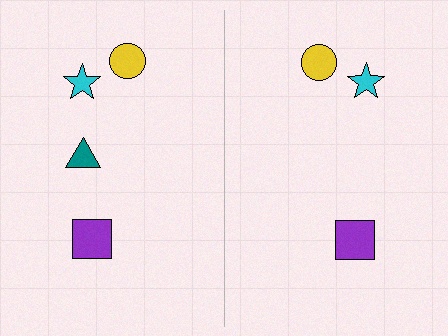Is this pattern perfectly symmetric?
No, the pattern is not perfectly symmetric. A teal triangle is missing from the right side.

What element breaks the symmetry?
A teal triangle is missing from the right side.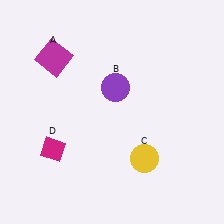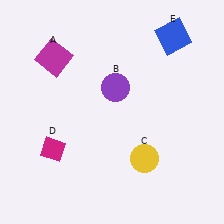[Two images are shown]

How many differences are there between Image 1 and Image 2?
There is 1 difference between the two images.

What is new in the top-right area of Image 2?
A blue square (E) was added in the top-right area of Image 2.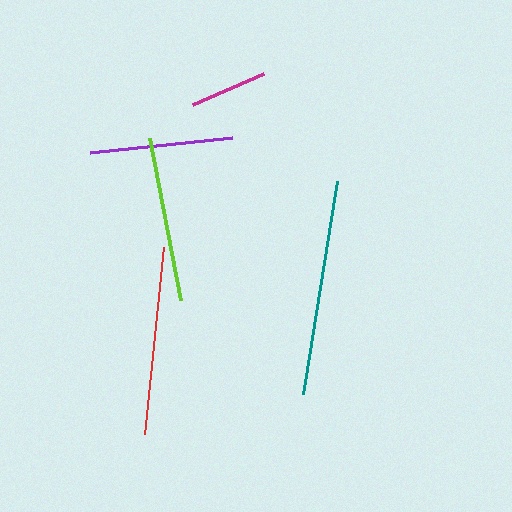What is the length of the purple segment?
The purple segment is approximately 143 pixels long.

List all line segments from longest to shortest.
From longest to shortest: teal, red, lime, purple, magenta.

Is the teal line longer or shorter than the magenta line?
The teal line is longer than the magenta line.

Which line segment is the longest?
The teal line is the longest at approximately 216 pixels.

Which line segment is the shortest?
The magenta line is the shortest at approximately 77 pixels.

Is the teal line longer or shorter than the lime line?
The teal line is longer than the lime line.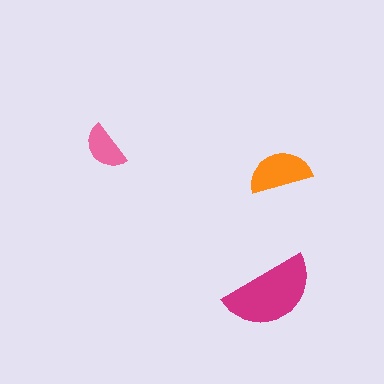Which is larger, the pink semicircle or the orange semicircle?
The orange one.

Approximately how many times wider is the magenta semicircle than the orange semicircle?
About 1.5 times wider.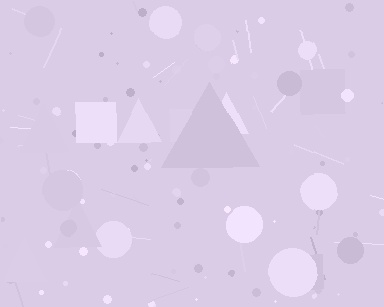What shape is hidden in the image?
A triangle is hidden in the image.